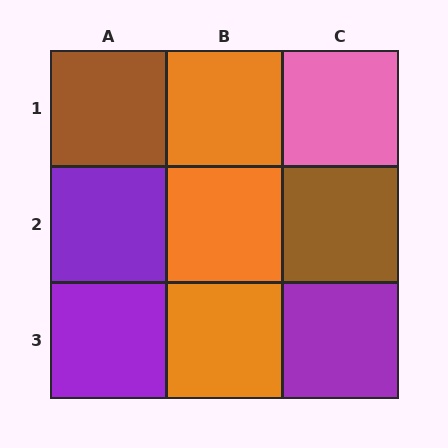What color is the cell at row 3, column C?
Purple.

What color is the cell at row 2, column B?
Orange.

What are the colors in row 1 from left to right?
Brown, orange, pink.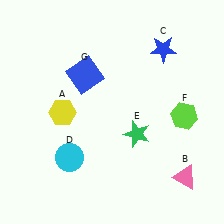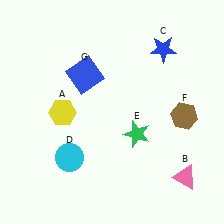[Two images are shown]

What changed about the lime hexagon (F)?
In Image 1, F is lime. In Image 2, it changed to brown.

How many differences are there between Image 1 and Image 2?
There is 1 difference between the two images.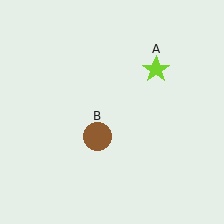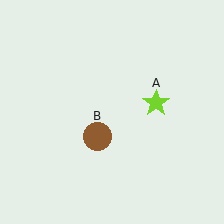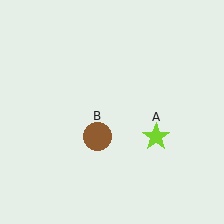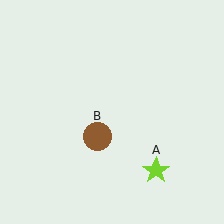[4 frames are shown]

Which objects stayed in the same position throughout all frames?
Brown circle (object B) remained stationary.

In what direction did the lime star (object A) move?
The lime star (object A) moved down.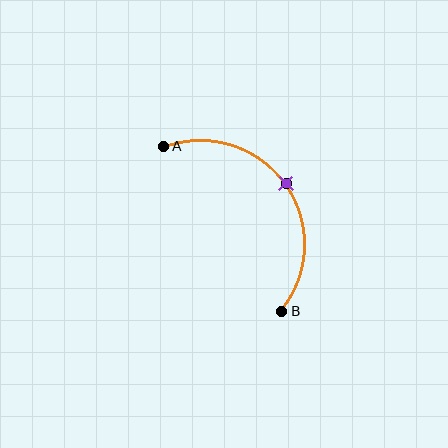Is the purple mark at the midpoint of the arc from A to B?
Yes. The purple mark lies on the arc at equal arc-length from both A and B — it is the arc midpoint.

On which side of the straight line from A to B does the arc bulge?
The arc bulges above and to the right of the straight line connecting A and B.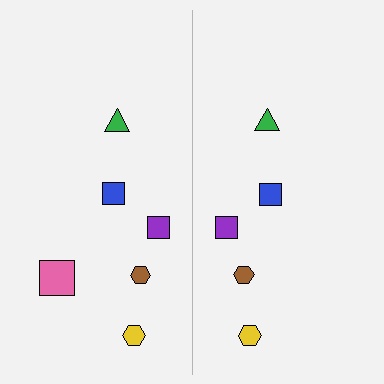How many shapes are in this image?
There are 11 shapes in this image.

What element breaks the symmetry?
A pink square is missing from the right side.